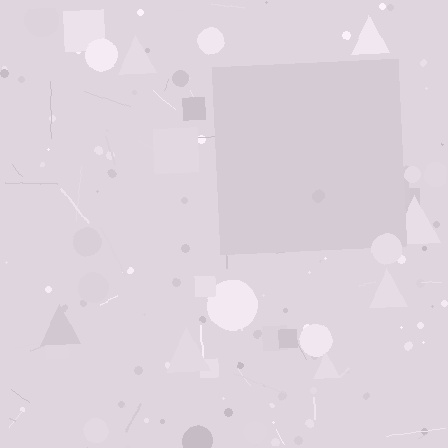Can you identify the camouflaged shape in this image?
The camouflaged shape is a square.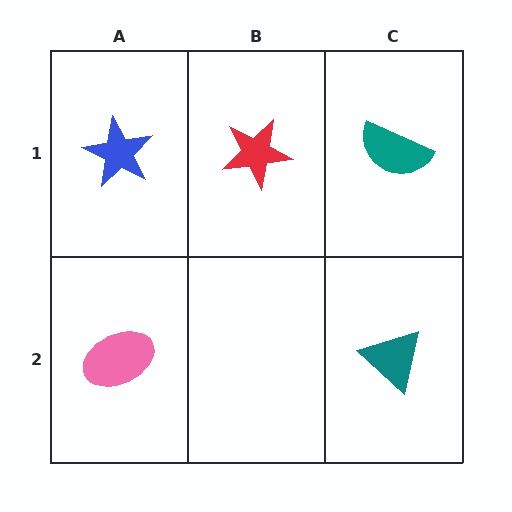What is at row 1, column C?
A teal semicircle.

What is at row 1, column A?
A blue star.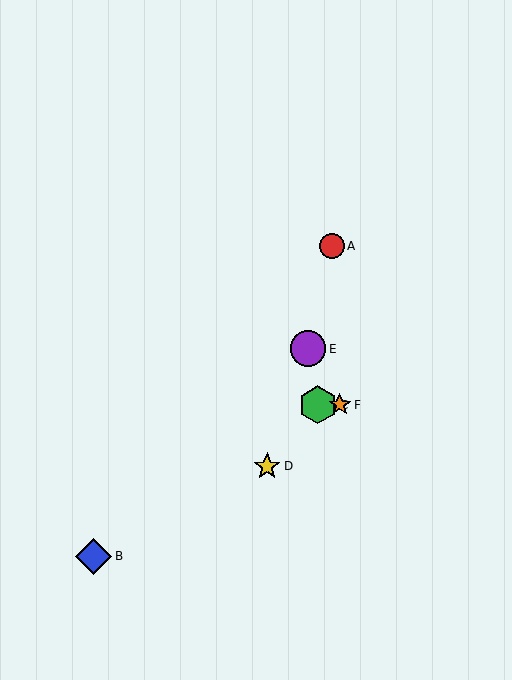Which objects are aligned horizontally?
Objects C, F are aligned horizontally.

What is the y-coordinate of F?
Object F is at y≈405.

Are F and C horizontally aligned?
Yes, both are at y≈405.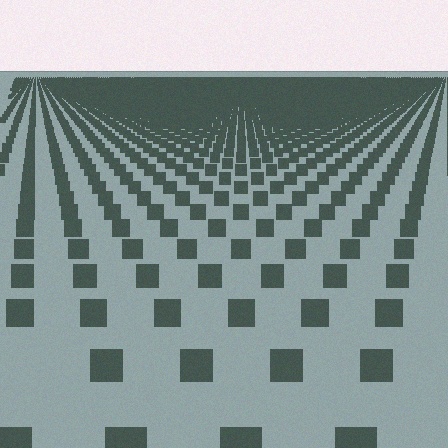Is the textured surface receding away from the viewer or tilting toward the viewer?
The surface is receding away from the viewer. Texture elements get smaller and denser toward the top.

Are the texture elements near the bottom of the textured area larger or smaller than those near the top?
Larger. Near the bottom, elements are closer to the viewer and appear at a bigger on-screen size.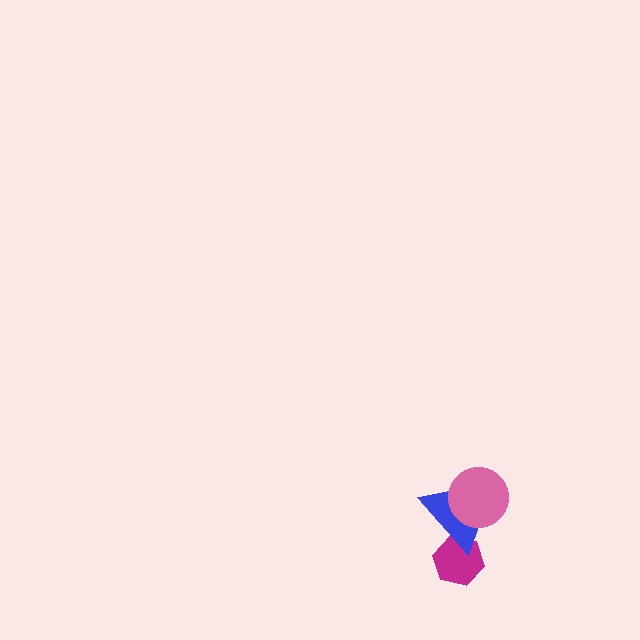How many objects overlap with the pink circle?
1 object overlaps with the pink circle.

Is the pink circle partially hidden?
No, no other shape covers it.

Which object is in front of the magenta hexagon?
The blue triangle is in front of the magenta hexagon.